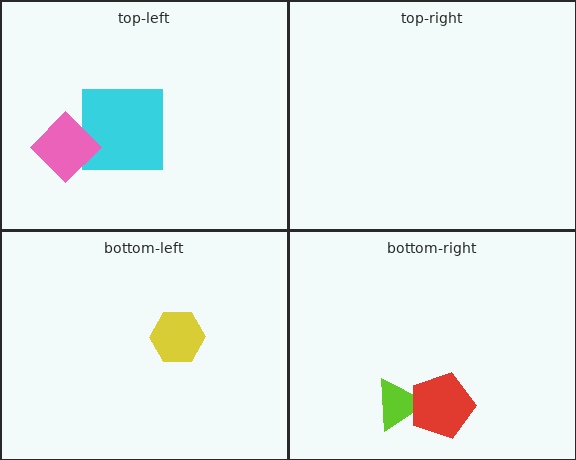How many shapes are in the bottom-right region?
2.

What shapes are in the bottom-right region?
The lime triangle, the red pentagon.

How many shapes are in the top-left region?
2.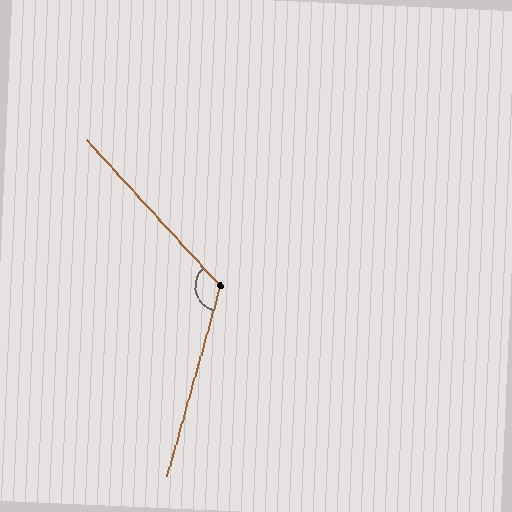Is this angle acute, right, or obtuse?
It is obtuse.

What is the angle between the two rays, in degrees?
Approximately 122 degrees.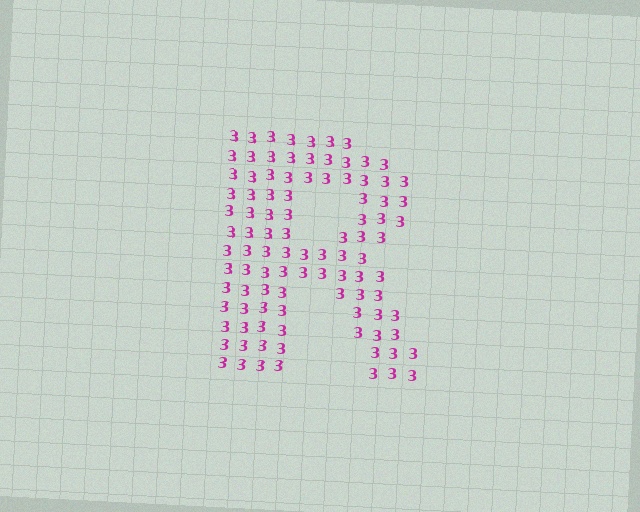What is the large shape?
The large shape is the letter R.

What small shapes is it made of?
It is made of small digit 3's.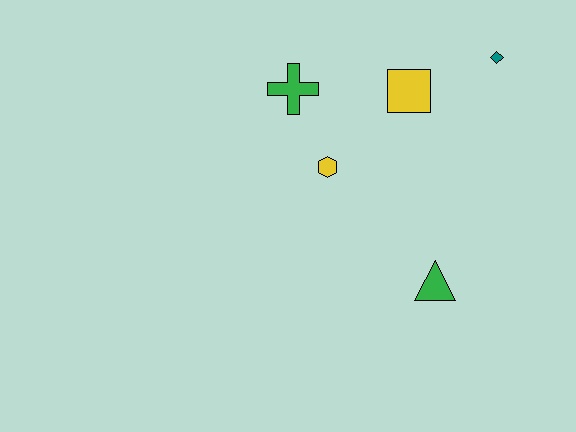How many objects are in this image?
There are 5 objects.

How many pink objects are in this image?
There are no pink objects.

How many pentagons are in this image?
There are no pentagons.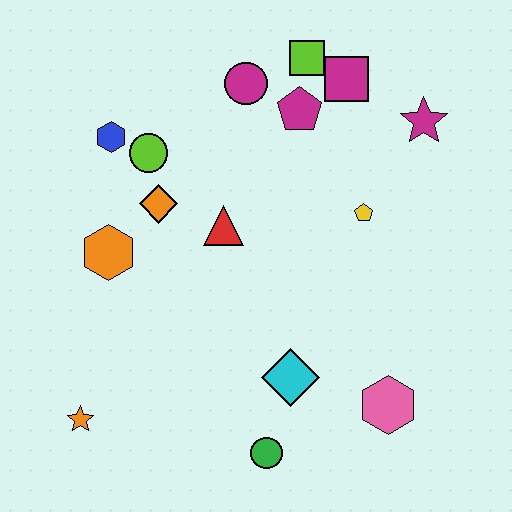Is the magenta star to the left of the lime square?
No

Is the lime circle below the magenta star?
Yes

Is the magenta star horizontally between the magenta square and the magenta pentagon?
No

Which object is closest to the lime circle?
The blue hexagon is closest to the lime circle.